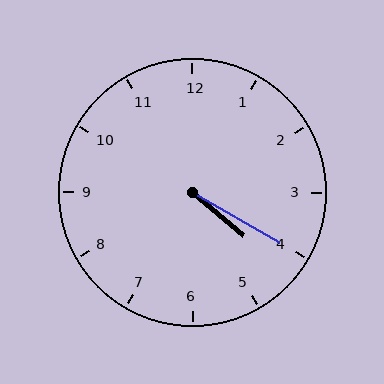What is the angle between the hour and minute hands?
Approximately 10 degrees.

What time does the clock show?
4:20.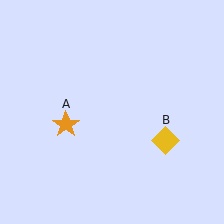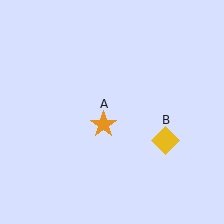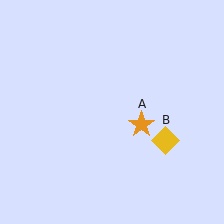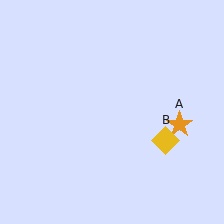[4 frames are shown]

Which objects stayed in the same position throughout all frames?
Yellow diamond (object B) remained stationary.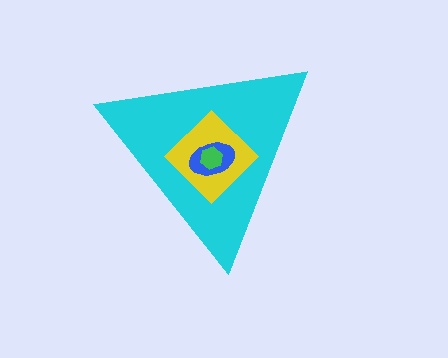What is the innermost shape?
The green hexagon.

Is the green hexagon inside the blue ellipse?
Yes.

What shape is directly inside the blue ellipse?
The green hexagon.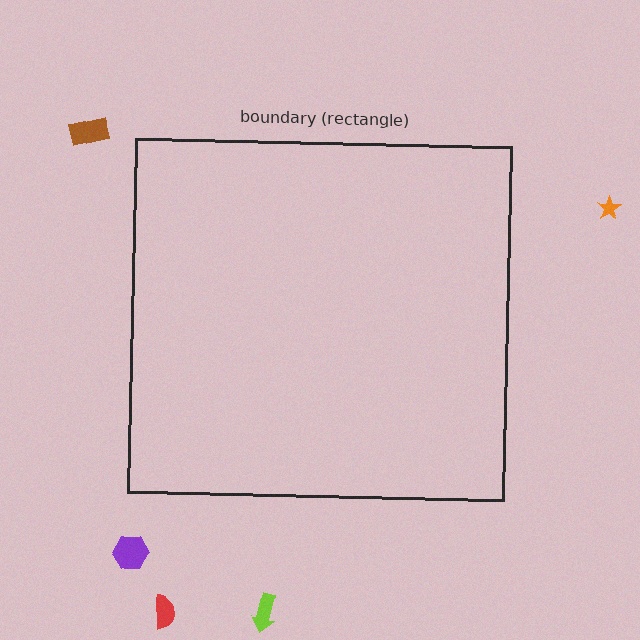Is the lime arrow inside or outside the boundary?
Outside.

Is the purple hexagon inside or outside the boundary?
Outside.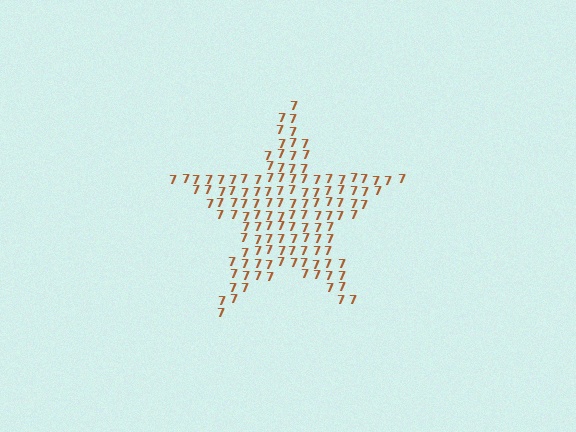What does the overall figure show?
The overall figure shows a star.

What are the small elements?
The small elements are digit 7's.